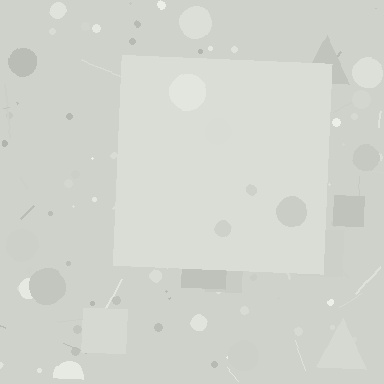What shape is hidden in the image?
A square is hidden in the image.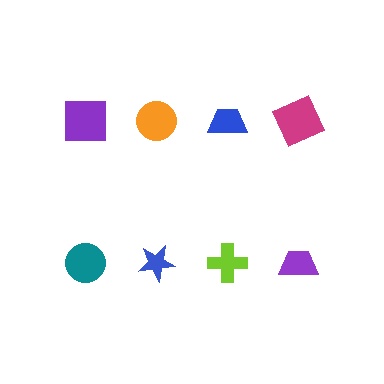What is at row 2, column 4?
A purple trapezoid.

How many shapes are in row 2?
4 shapes.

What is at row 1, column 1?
A purple square.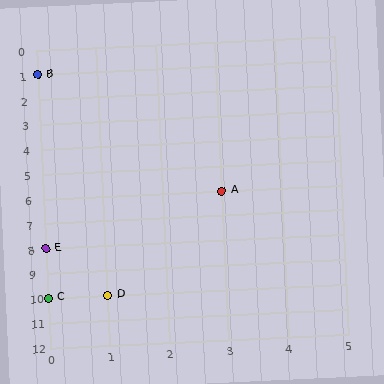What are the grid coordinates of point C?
Point C is at grid coordinates (0, 10).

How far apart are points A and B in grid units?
Points A and B are 3 columns and 5 rows apart (about 5.8 grid units diagonally).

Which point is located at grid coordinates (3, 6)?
Point A is at (3, 6).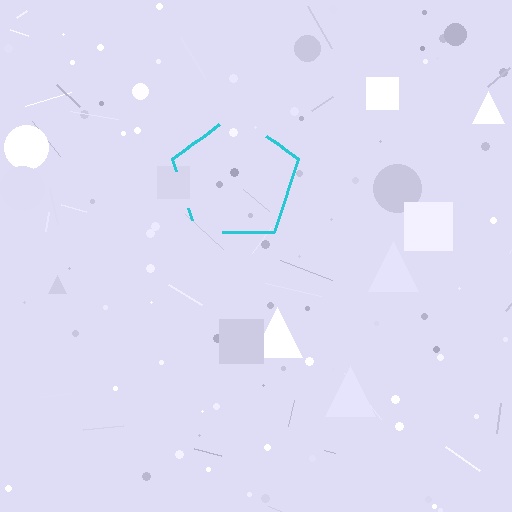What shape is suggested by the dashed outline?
The dashed outline suggests a pentagon.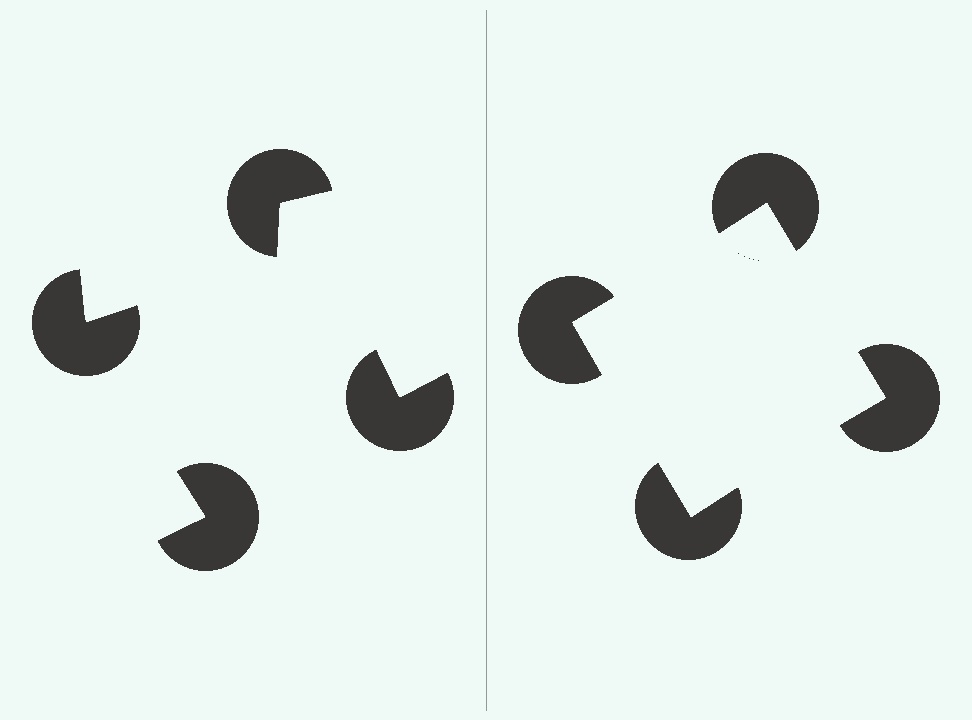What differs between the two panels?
The pac-man discs are positioned identically on both sides; only the wedge orientations differ. On the right they align to a square; on the left they are misaligned.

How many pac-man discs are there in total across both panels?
8 — 4 on each side.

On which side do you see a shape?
An illusory square appears on the right side. On the left side the wedge cuts are rotated, so no coherent shape forms.